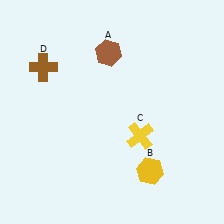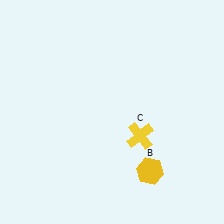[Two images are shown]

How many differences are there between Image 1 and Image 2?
There are 2 differences between the two images.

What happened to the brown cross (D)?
The brown cross (D) was removed in Image 2. It was in the top-left area of Image 1.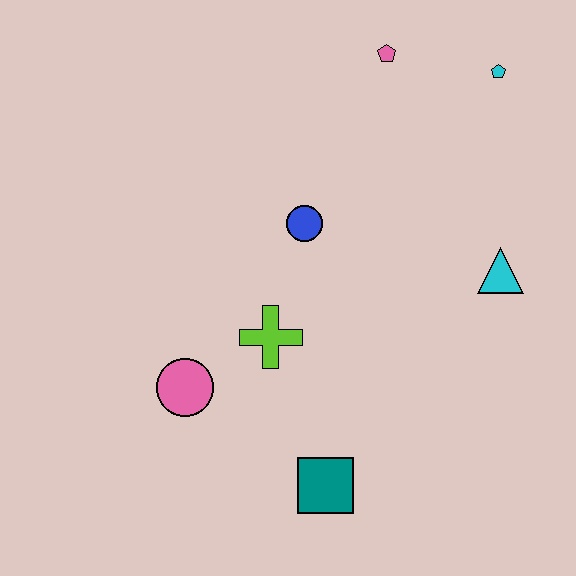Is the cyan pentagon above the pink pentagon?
No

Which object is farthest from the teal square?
The cyan pentagon is farthest from the teal square.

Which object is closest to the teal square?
The lime cross is closest to the teal square.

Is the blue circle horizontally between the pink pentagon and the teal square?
No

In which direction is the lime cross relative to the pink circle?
The lime cross is to the right of the pink circle.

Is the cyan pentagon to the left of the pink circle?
No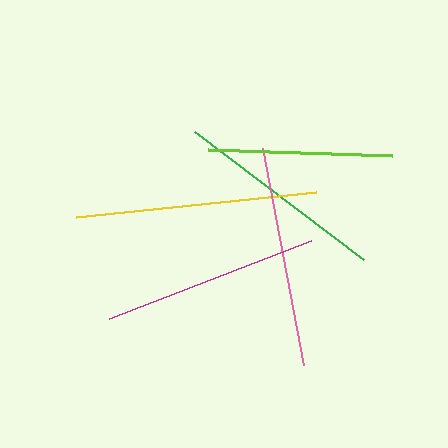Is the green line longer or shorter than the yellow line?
The yellow line is longer than the green line.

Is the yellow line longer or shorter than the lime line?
The yellow line is longer than the lime line.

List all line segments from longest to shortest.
From longest to shortest: yellow, pink, magenta, green, lime.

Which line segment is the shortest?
The lime line is the shortest at approximately 184 pixels.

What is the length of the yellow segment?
The yellow segment is approximately 241 pixels long.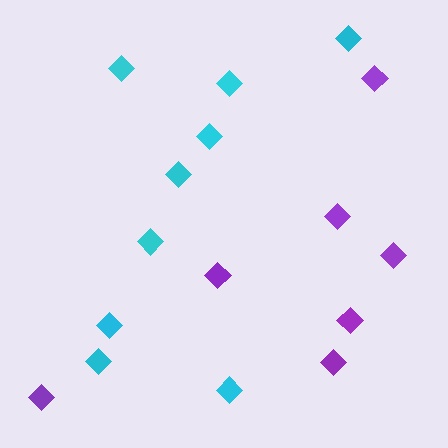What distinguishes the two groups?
There are 2 groups: one group of purple diamonds (7) and one group of cyan diamonds (9).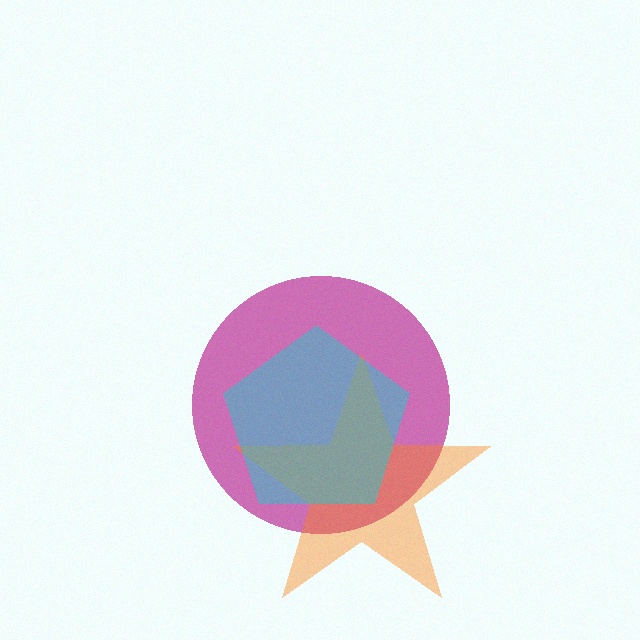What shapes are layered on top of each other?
The layered shapes are: a magenta circle, an orange star, a cyan pentagon.